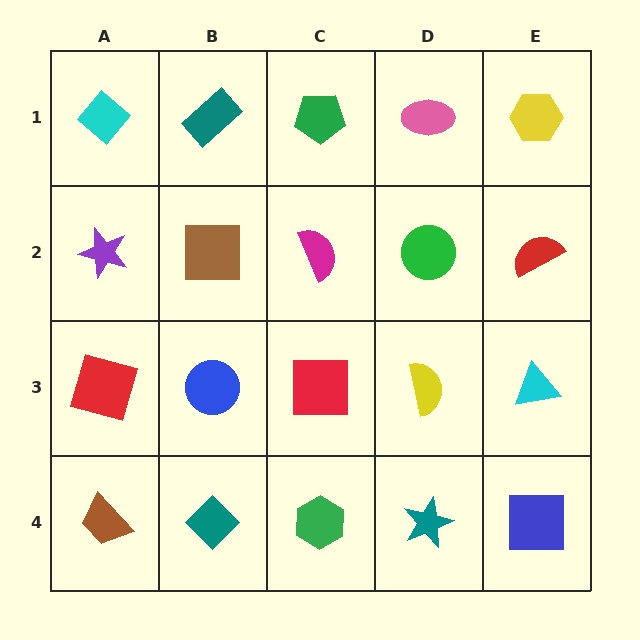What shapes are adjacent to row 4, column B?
A blue circle (row 3, column B), a brown trapezoid (row 4, column A), a green hexagon (row 4, column C).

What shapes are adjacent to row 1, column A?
A purple star (row 2, column A), a teal rectangle (row 1, column B).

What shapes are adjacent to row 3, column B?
A brown square (row 2, column B), a teal diamond (row 4, column B), a red square (row 3, column A), a red square (row 3, column C).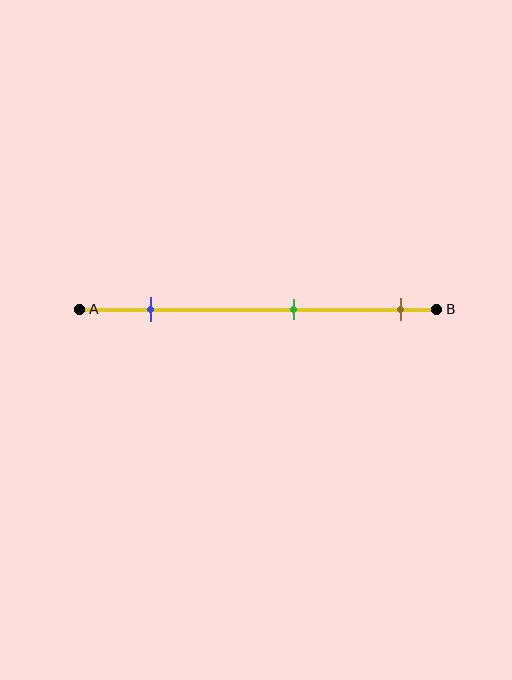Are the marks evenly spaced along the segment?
Yes, the marks are approximately evenly spaced.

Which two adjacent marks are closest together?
The green and brown marks are the closest adjacent pair.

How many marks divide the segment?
There are 3 marks dividing the segment.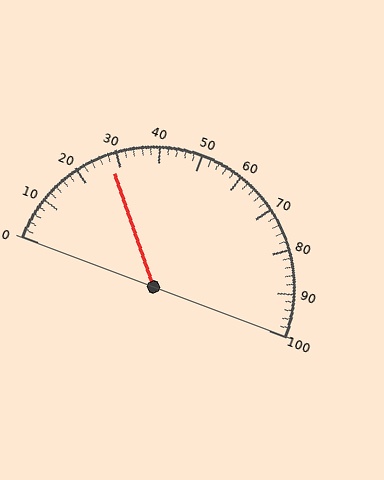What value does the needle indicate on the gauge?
The needle indicates approximately 28.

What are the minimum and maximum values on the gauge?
The gauge ranges from 0 to 100.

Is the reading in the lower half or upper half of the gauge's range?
The reading is in the lower half of the range (0 to 100).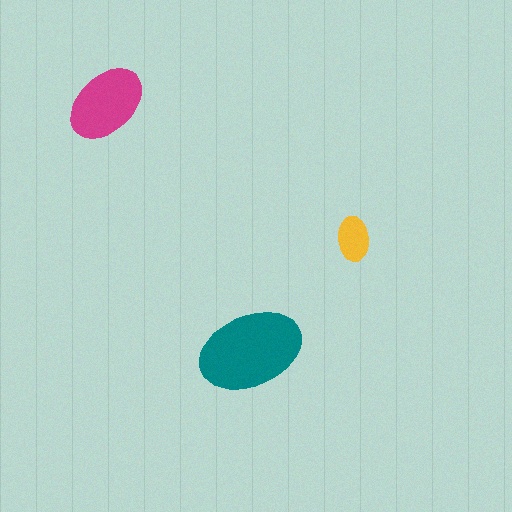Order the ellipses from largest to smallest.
the teal one, the magenta one, the yellow one.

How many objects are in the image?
There are 3 objects in the image.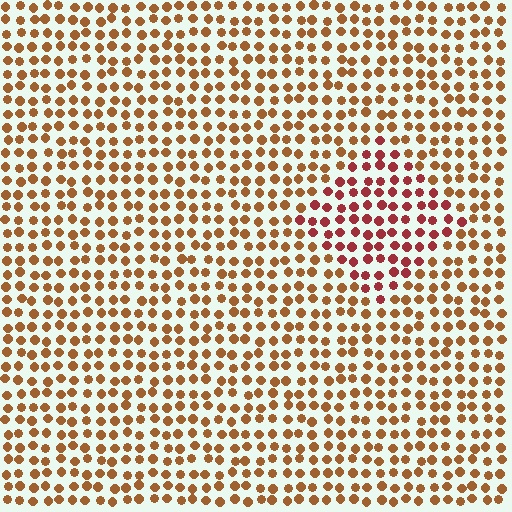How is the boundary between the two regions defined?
The boundary is defined purely by a slight shift in hue (about 33 degrees). Spacing, size, and orientation are identical on both sides.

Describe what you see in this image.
The image is filled with small brown elements in a uniform arrangement. A diamond-shaped region is visible where the elements are tinted to a slightly different hue, forming a subtle color boundary.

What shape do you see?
I see a diamond.